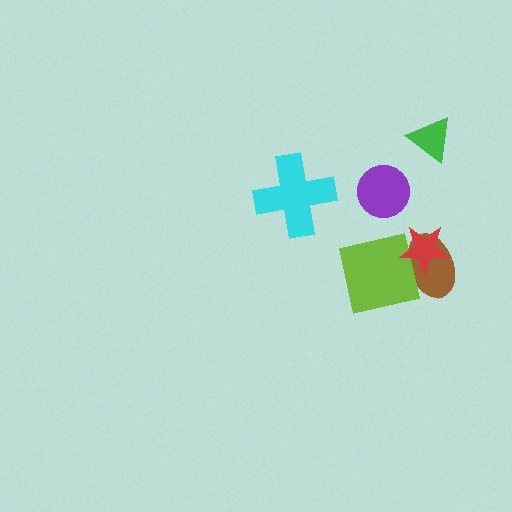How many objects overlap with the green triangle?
0 objects overlap with the green triangle.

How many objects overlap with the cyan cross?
0 objects overlap with the cyan cross.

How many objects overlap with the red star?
2 objects overlap with the red star.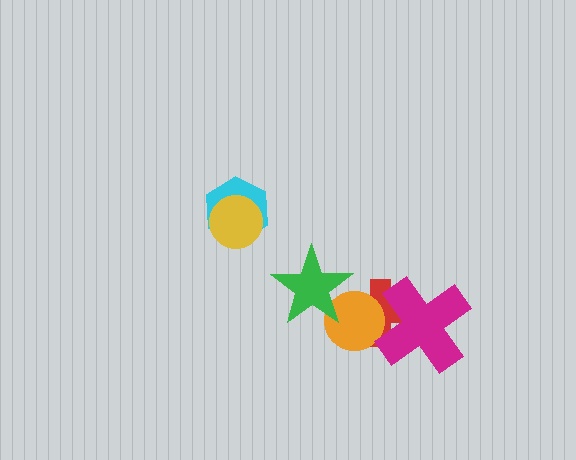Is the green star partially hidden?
No, no other shape covers it.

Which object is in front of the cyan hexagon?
The yellow circle is in front of the cyan hexagon.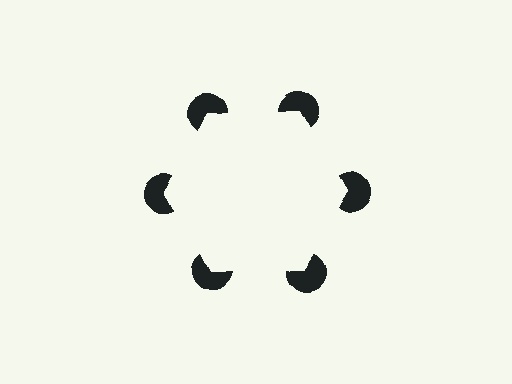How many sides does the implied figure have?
6 sides.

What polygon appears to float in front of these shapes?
An illusory hexagon — its edges are inferred from the aligned wedge cuts in the pac-man discs, not physically drawn.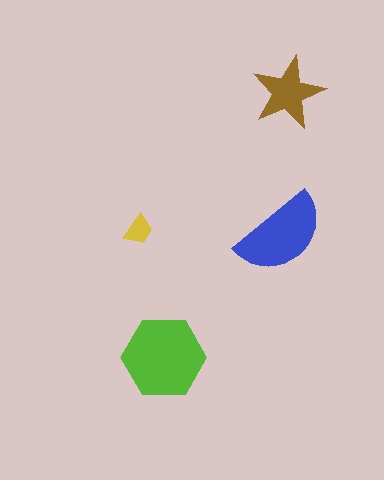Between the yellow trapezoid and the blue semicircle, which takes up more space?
The blue semicircle.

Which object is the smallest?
The yellow trapezoid.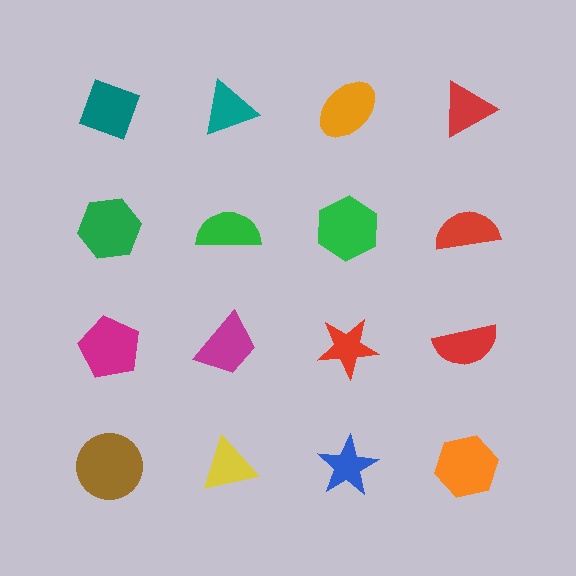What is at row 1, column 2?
A teal triangle.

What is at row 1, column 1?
A teal diamond.